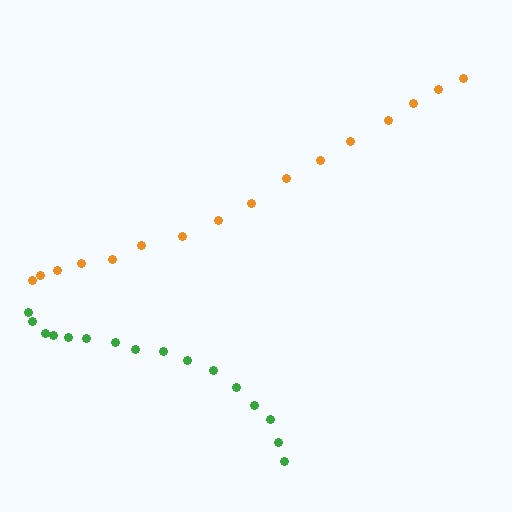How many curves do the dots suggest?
There are 2 distinct paths.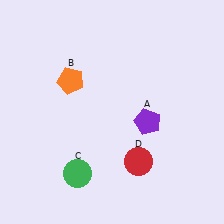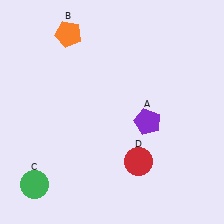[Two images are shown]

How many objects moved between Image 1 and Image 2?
2 objects moved between the two images.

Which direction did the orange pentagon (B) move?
The orange pentagon (B) moved up.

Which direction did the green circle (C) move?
The green circle (C) moved left.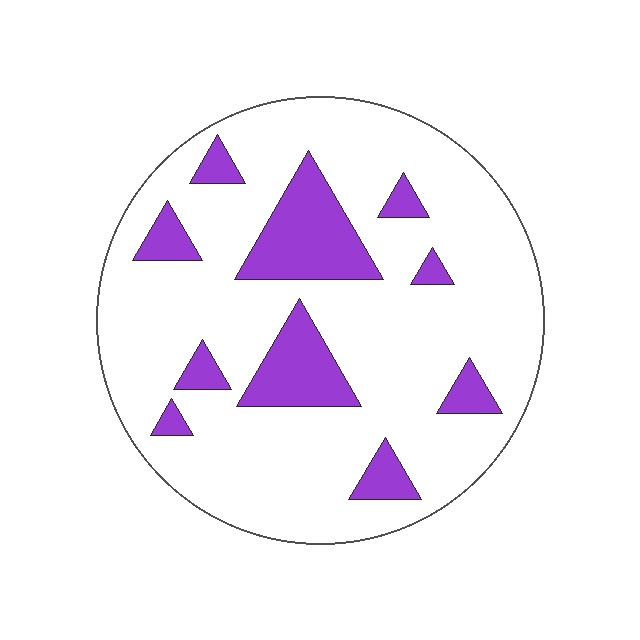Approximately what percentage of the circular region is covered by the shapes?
Approximately 20%.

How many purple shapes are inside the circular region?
10.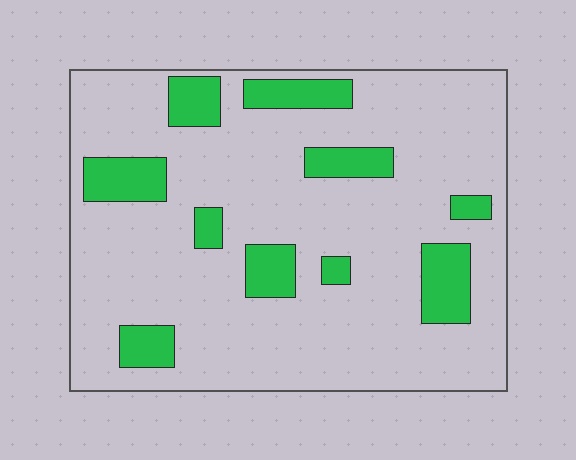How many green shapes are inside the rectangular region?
10.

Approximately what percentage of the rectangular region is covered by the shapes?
Approximately 20%.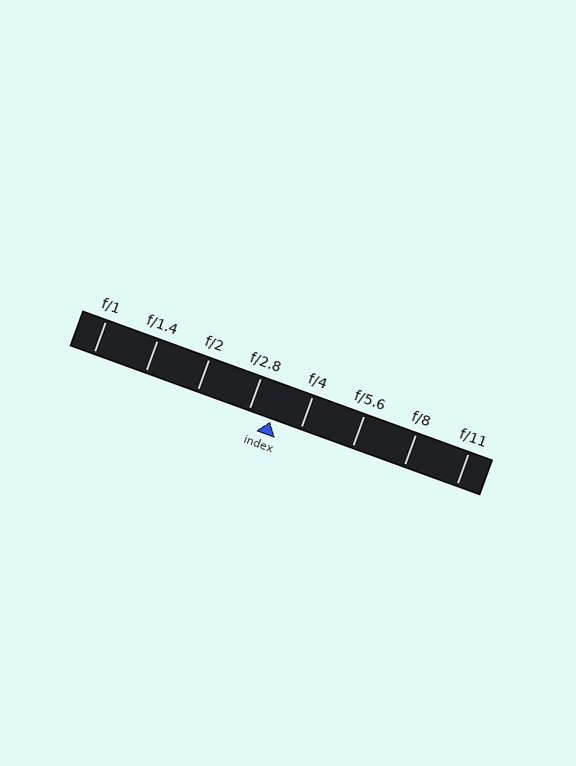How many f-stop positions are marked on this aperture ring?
There are 8 f-stop positions marked.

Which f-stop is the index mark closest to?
The index mark is closest to f/2.8.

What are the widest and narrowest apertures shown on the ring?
The widest aperture shown is f/1 and the narrowest is f/11.